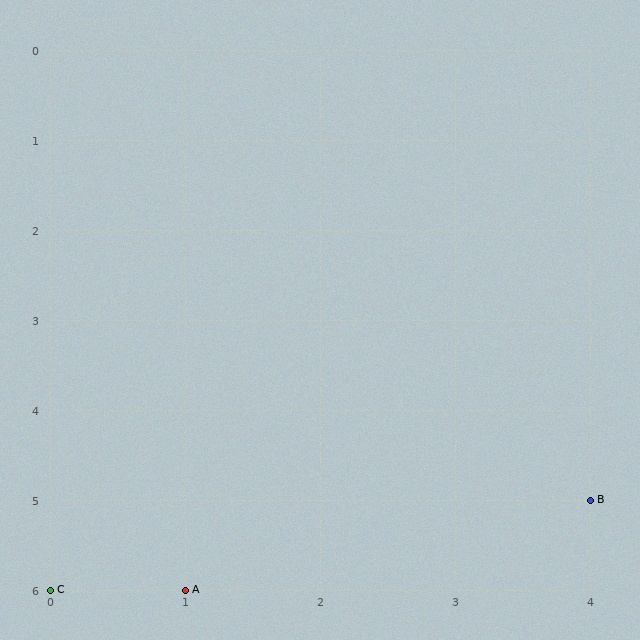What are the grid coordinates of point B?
Point B is at grid coordinates (4, 5).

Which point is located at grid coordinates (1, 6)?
Point A is at (1, 6).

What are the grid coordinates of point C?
Point C is at grid coordinates (0, 6).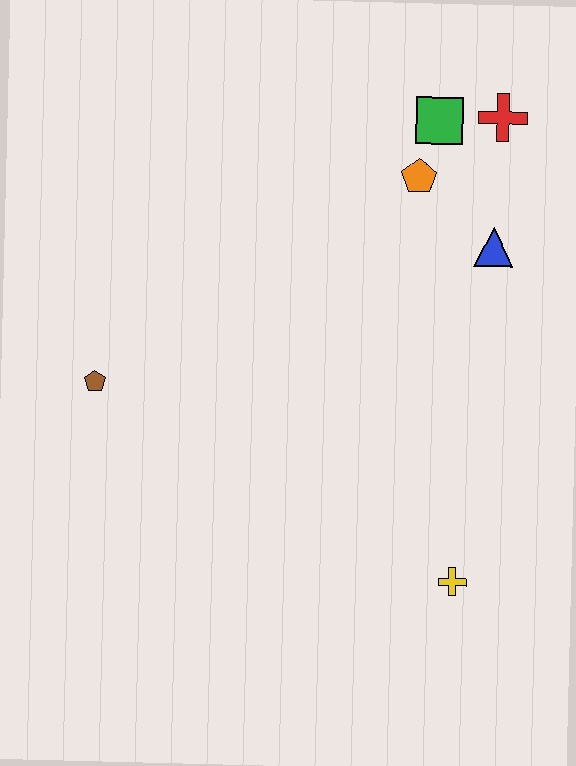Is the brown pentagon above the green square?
No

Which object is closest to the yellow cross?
The blue triangle is closest to the yellow cross.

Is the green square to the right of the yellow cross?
No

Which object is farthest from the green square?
The yellow cross is farthest from the green square.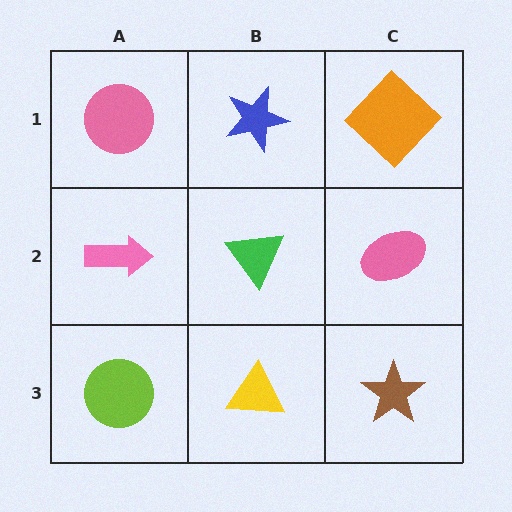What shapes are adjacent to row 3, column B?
A green triangle (row 2, column B), a lime circle (row 3, column A), a brown star (row 3, column C).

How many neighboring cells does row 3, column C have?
2.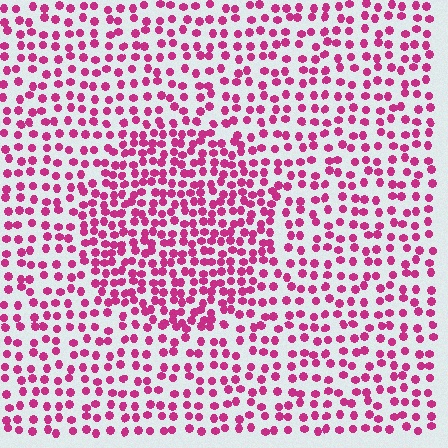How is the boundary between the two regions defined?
The boundary is defined by a change in element density (approximately 1.7x ratio). All elements are the same color, size, and shape.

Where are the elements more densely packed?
The elements are more densely packed inside the circle boundary.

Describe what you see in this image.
The image contains small magenta elements arranged at two different densities. A circle-shaped region is visible where the elements are more densely packed than the surrounding area.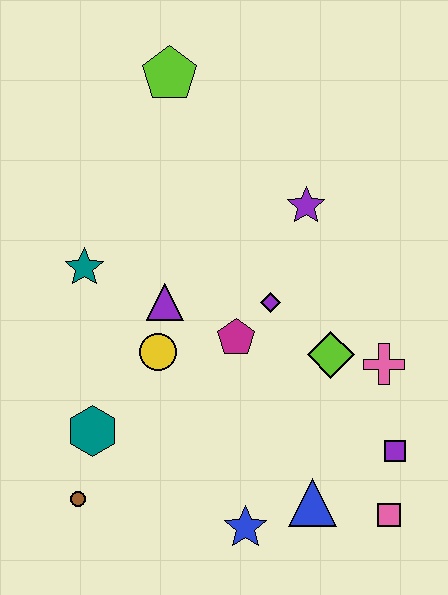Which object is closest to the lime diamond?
The pink cross is closest to the lime diamond.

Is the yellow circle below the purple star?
Yes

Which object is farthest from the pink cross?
The lime pentagon is farthest from the pink cross.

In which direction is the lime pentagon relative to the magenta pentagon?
The lime pentagon is above the magenta pentagon.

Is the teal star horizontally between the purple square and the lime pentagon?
No